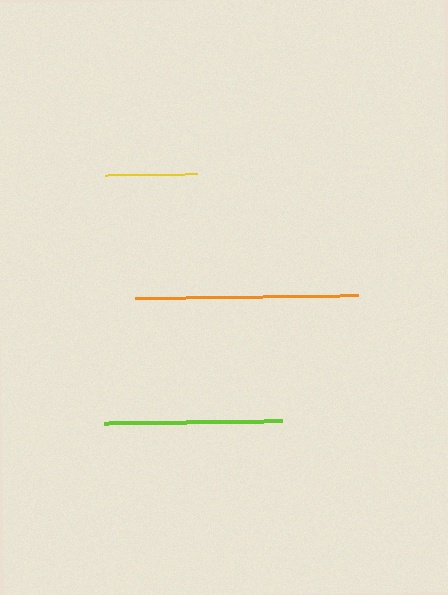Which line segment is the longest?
The orange line is the longest at approximately 223 pixels.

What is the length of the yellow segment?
The yellow segment is approximately 92 pixels long.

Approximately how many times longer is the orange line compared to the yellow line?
The orange line is approximately 2.4 times the length of the yellow line.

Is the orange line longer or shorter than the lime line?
The orange line is longer than the lime line.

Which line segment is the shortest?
The yellow line is the shortest at approximately 92 pixels.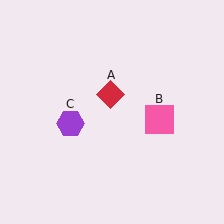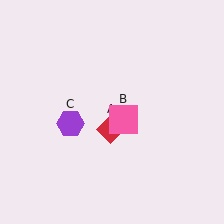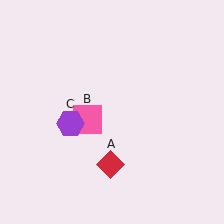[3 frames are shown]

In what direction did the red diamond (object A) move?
The red diamond (object A) moved down.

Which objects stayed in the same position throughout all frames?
Purple hexagon (object C) remained stationary.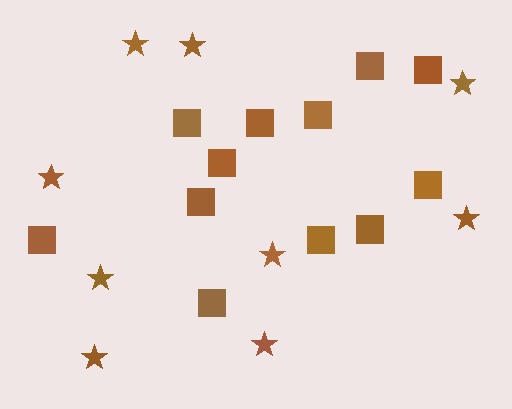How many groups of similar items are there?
There are 2 groups: one group of stars (9) and one group of squares (12).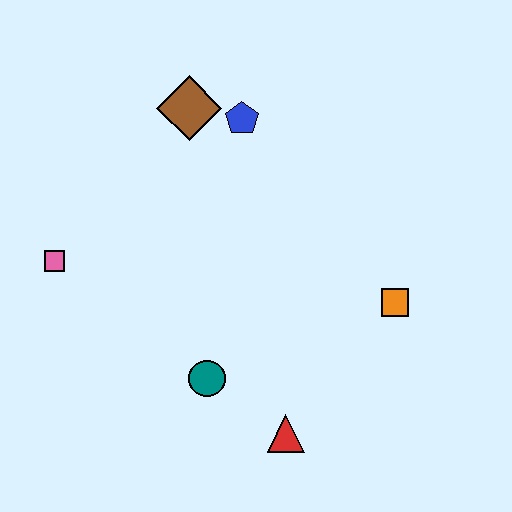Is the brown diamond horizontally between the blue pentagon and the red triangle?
No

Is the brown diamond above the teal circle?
Yes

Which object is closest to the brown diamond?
The blue pentagon is closest to the brown diamond.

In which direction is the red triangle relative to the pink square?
The red triangle is to the right of the pink square.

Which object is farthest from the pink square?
The orange square is farthest from the pink square.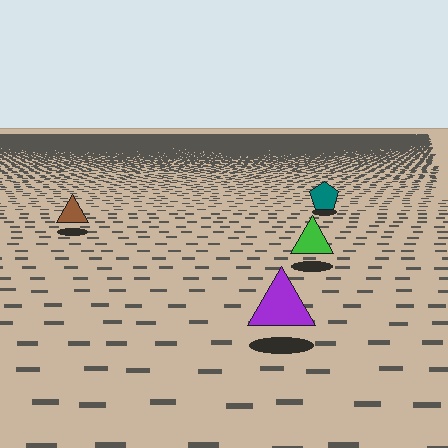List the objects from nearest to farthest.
From nearest to farthest: the purple triangle, the green triangle, the brown triangle, the teal pentagon.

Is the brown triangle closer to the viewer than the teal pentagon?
Yes. The brown triangle is closer — you can tell from the texture gradient: the ground texture is coarser near it.